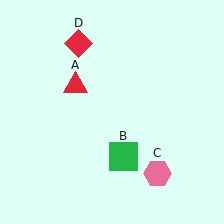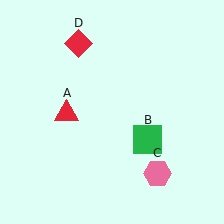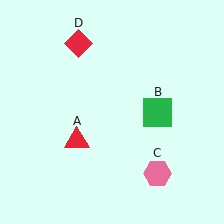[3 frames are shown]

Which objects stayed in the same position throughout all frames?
Pink hexagon (object C) and red diamond (object D) remained stationary.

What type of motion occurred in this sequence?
The red triangle (object A), green square (object B) rotated counterclockwise around the center of the scene.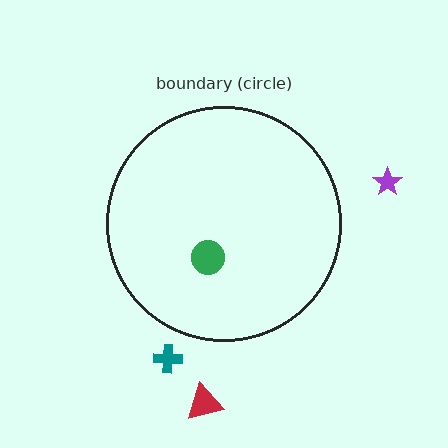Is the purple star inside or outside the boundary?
Outside.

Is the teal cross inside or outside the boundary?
Outside.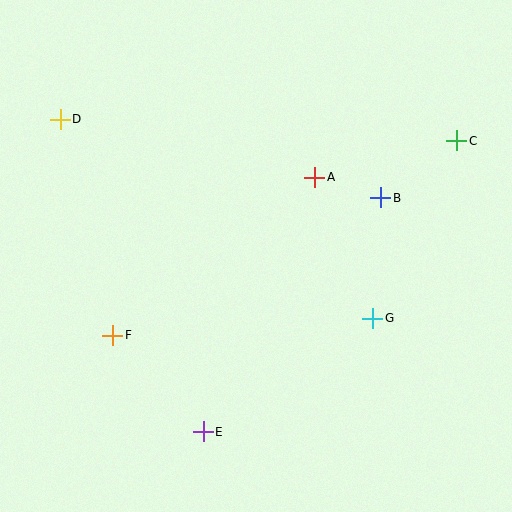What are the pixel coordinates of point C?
Point C is at (457, 141).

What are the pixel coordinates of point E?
Point E is at (203, 432).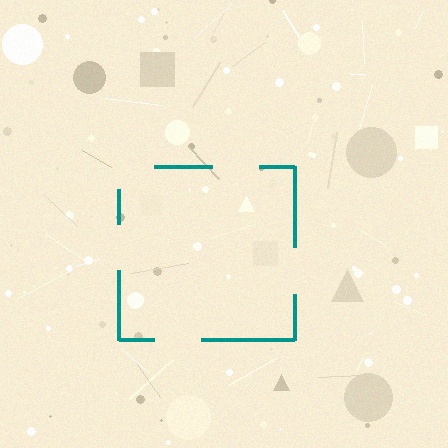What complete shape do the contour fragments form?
The contour fragments form a square.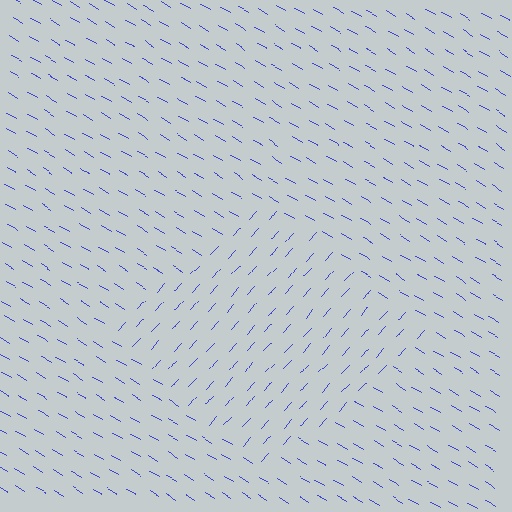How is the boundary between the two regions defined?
The boundary is defined purely by a change in line orientation (approximately 78 degrees difference). All lines are the same color and thickness.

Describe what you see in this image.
The image is filled with small blue line segments. A diamond region in the image has lines oriented differently from the surrounding lines, creating a visible texture boundary.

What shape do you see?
I see a diamond.